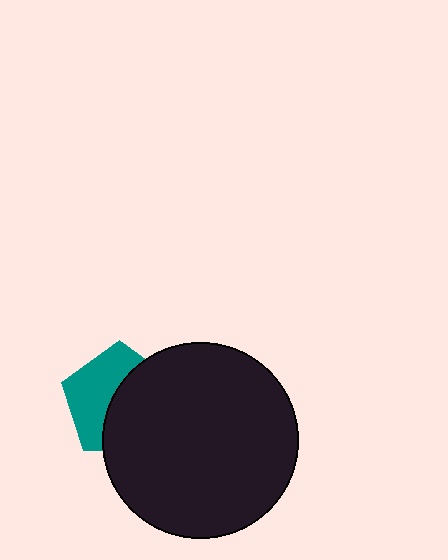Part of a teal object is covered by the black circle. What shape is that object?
It is a pentagon.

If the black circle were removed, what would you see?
You would see the complete teal pentagon.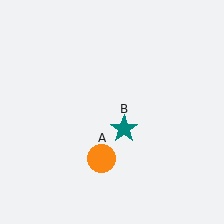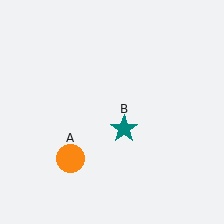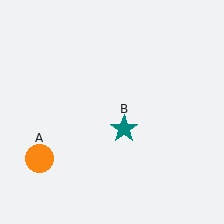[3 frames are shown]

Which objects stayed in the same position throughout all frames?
Teal star (object B) remained stationary.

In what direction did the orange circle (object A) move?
The orange circle (object A) moved left.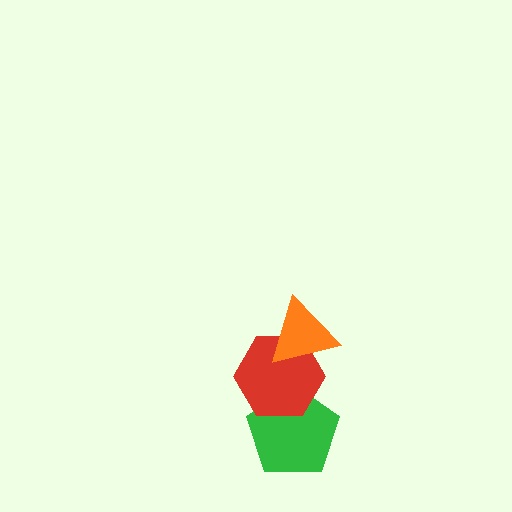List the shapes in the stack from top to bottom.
From top to bottom: the orange triangle, the red hexagon, the green pentagon.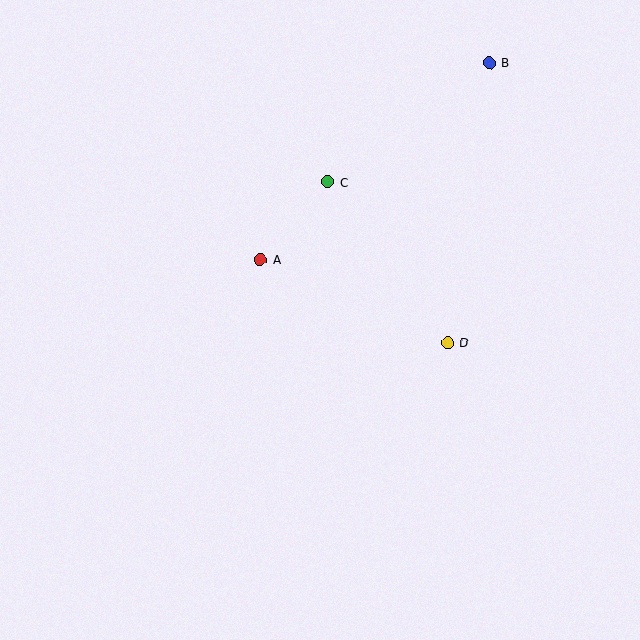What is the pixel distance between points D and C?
The distance between D and C is 201 pixels.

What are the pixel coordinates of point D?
Point D is at (448, 343).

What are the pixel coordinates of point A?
Point A is at (260, 260).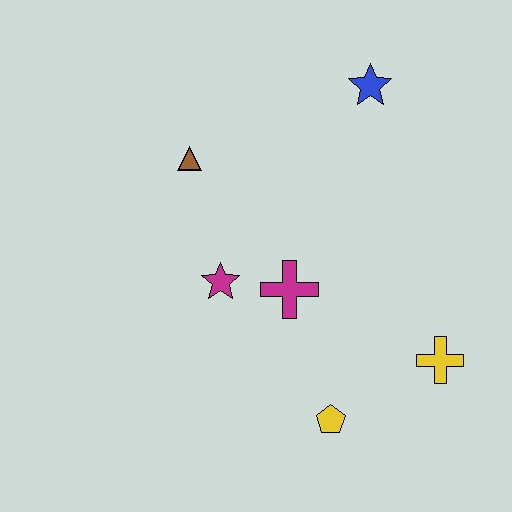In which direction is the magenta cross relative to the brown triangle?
The magenta cross is below the brown triangle.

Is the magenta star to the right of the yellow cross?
No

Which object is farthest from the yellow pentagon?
The blue star is farthest from the yellow pentagon.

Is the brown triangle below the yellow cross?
No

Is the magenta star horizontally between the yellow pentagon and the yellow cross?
No